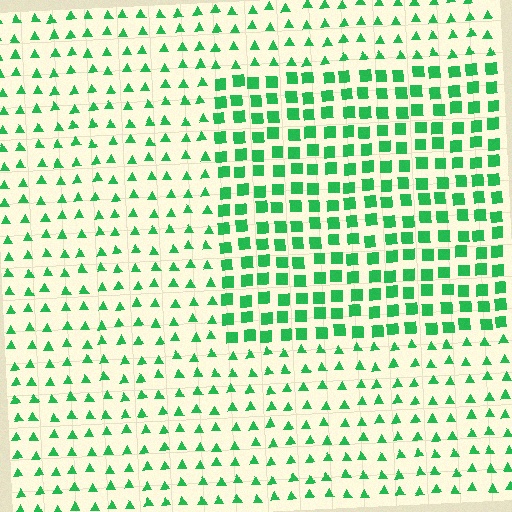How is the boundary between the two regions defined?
The boundary is defined by a change in element shape: squares inside vs. triangles outside. All elements share the same color and spacing.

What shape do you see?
I see a rectangle.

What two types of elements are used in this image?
The image uses squares inside the rectangle region and triangles outside it.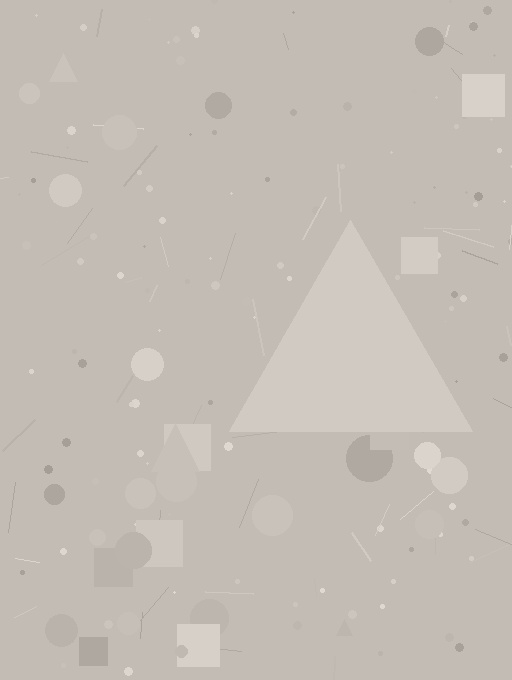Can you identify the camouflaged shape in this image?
The camouflaged shape is a triangle.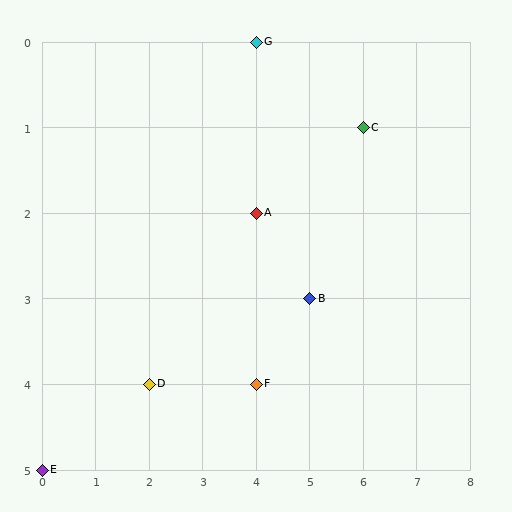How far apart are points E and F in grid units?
Points E and F are 4 columns and 1 row apart (about 4.1 grid units diagonally).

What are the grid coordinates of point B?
Point B is at grid coordinates (5, 3).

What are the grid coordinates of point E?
Point E is at grid coordinates (0, 5).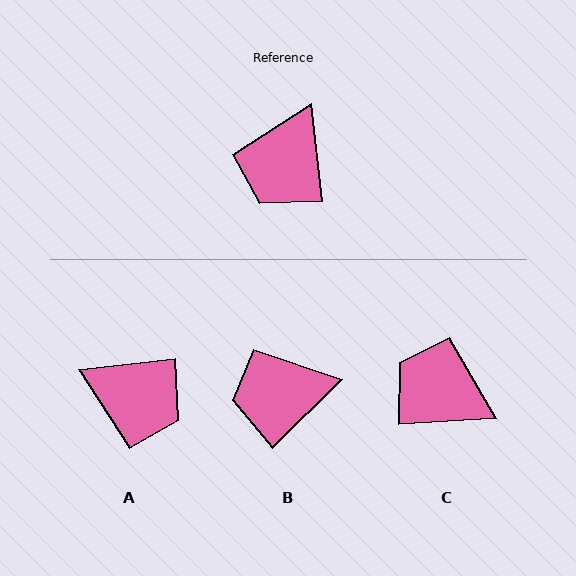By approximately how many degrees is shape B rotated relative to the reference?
Approximately 52 degrees clockwise.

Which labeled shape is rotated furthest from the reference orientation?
C, about 93 degrees away.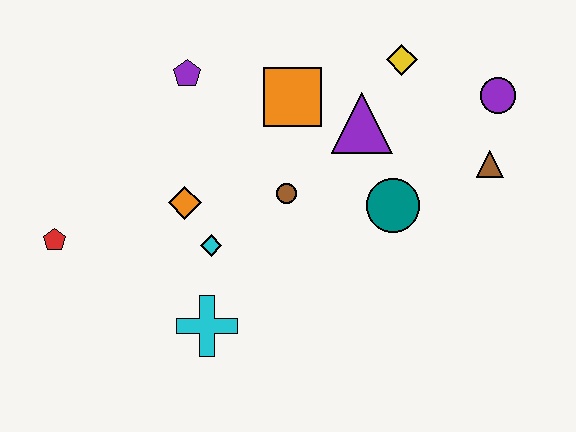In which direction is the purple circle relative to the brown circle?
The purple circle is to the right of the brown circle.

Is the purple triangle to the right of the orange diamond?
Yes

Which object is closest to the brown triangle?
The purple circle is closest to the brown triangle.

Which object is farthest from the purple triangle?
The red pentagon is farthest from the purple triangle.